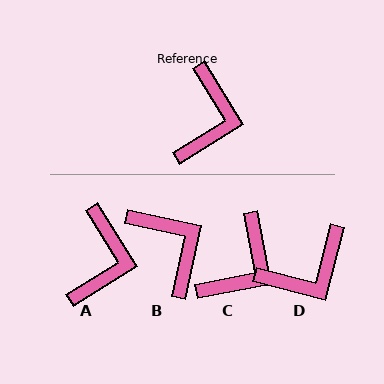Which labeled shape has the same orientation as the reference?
A.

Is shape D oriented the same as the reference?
No, it is off by about 46 degrees.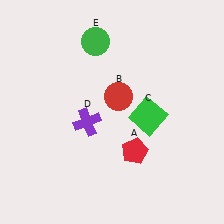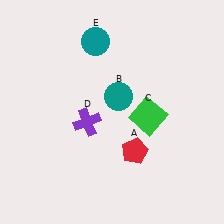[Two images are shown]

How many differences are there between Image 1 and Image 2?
There are 2 differences between the two images.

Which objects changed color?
B changed from red to teal. E changed from green to teal.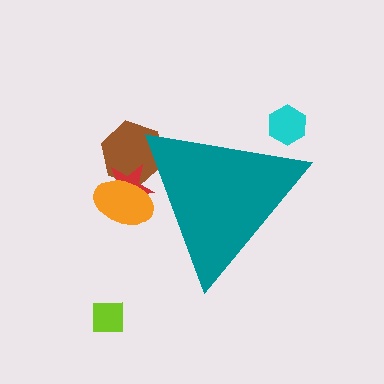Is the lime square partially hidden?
No, the lime square is fully visible.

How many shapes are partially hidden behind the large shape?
4 shapes are partially hidden.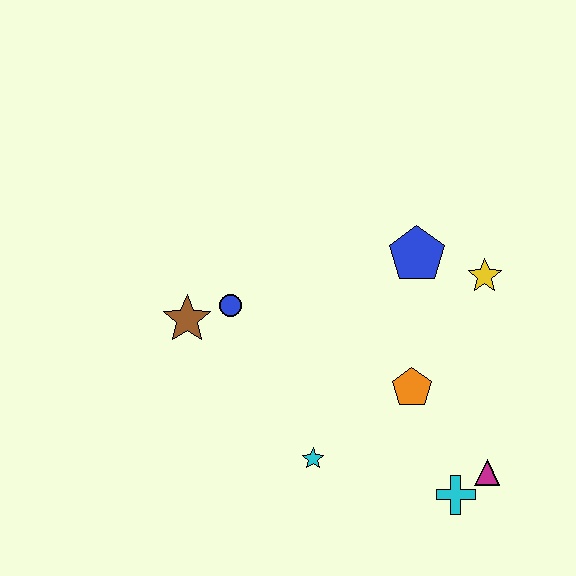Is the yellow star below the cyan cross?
No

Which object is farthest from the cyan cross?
The brown star is farthest from the cyan cross.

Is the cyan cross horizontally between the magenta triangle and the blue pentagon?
Yes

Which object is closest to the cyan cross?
The magenta triangle is closest to the cyan cross.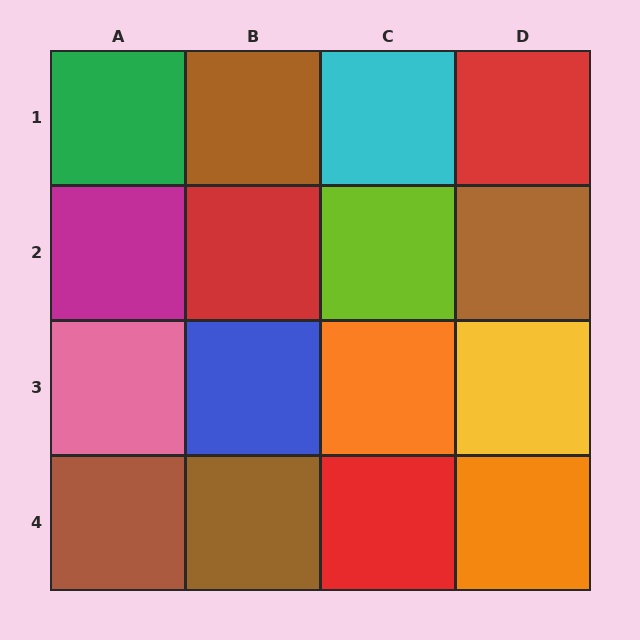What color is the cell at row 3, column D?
Yellow.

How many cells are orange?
2 cells are orange.